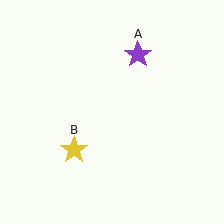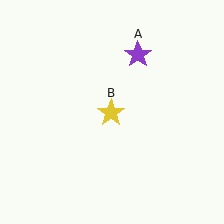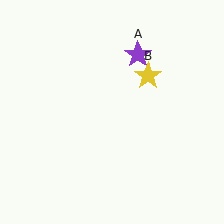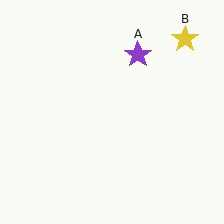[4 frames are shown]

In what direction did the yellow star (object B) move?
The yellow star (object B) moved up and to the right.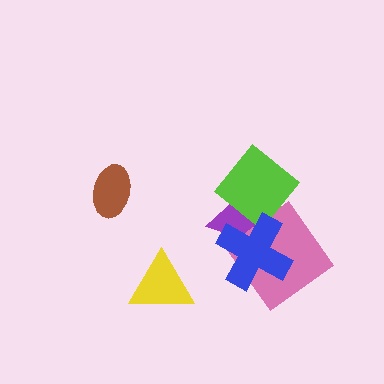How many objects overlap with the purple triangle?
3 objects overlap with the purple triangle.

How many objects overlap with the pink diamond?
2 objects overlap with the pink diamond.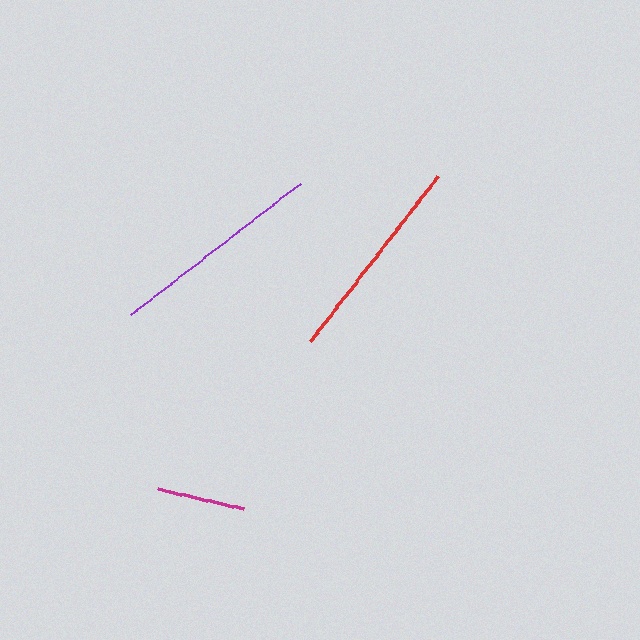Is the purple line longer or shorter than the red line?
The purple line is longer than the red line.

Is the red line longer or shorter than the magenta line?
The red line is longer than the magenta line.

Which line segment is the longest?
The purple line is the longest at approximately 214 pixels.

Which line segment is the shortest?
The magenta line is the shortest at approximately 88 pixels.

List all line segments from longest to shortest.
From longest to shortest: purple, red, magenta.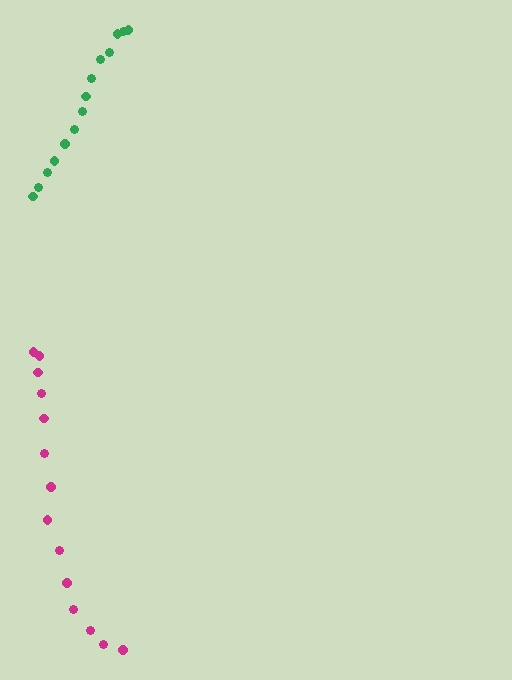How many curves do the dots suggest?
There are 2 distinct paths.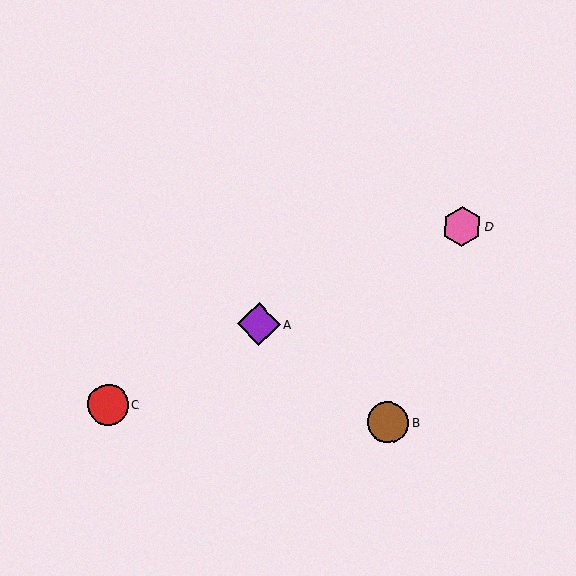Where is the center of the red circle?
The center of the red circle is at (108, 405).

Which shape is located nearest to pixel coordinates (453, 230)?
The pink hexagon (labeled D) at (462, 227) is nearest to that location.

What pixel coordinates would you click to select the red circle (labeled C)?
Click at (108, 405) to select the red circle C.